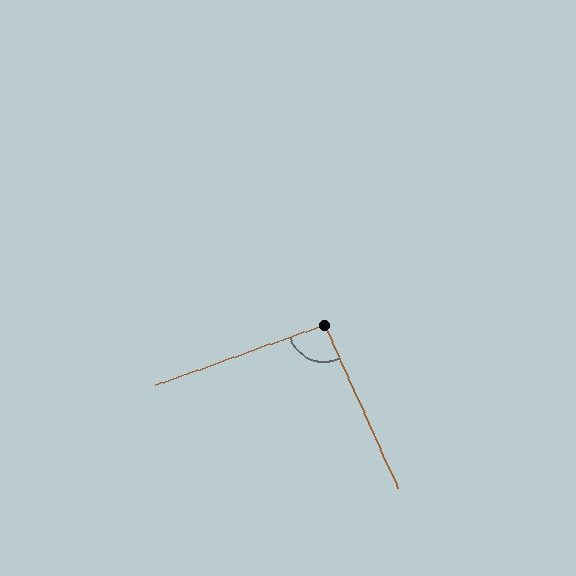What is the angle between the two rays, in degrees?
Approximately 94 degrees.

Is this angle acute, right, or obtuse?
It is approximately a right angle.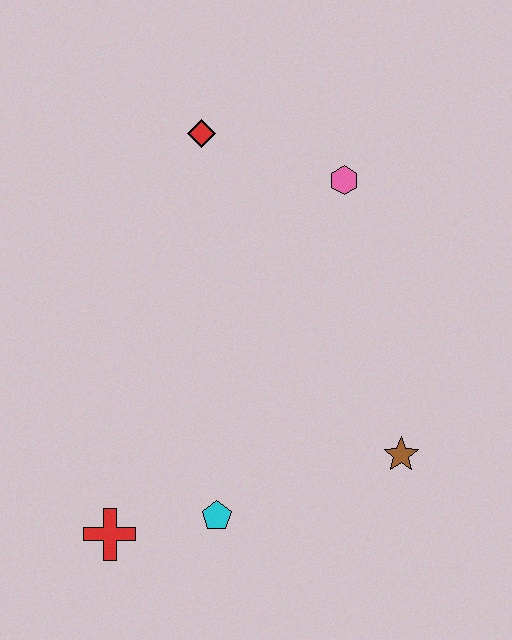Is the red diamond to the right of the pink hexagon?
No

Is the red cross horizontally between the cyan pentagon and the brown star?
No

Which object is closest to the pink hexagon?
The red diamond is closest to the pink hexagon.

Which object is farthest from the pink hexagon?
The red cross is farthest from the pink hexagon.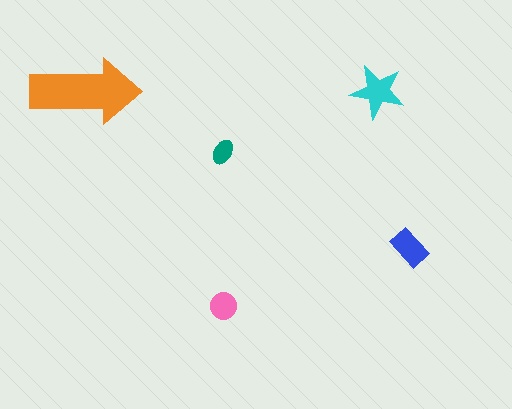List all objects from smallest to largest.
The teal ellipse, the pink circle, the blue rectangle, the cyan star, the orange arrow.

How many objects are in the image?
There are 5 objects in the image.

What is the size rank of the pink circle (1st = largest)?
4th.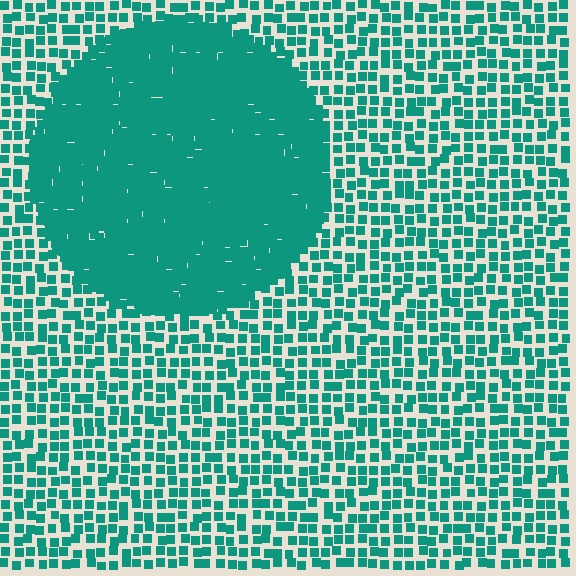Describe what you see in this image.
The image contains small teal elements arranged at two different densities. A circle-shaped region is visible where the elements are more densely packed than the surrounding area.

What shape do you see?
I see a circle.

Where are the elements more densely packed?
The elements are more densely packed inside the circle boundary.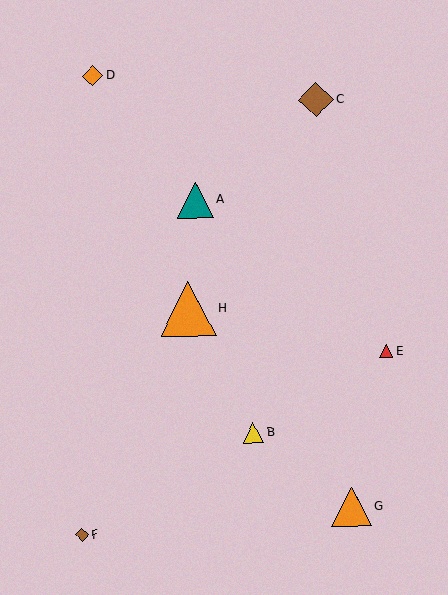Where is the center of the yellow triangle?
The center of the yellow triangle is at (253, 433).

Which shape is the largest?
The orange triangle (labeled H) is the largest.